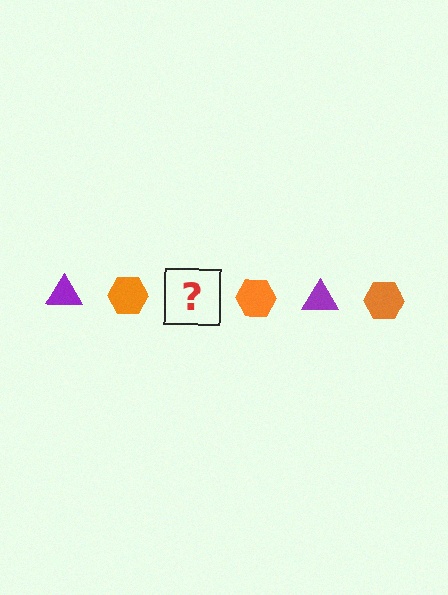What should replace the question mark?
The question mark should be replaced with a purple triangle.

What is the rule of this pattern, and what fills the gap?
The rule is that the pattern alternates between purple triangle and orange hexagon. The gap should be filled with a purple triangle.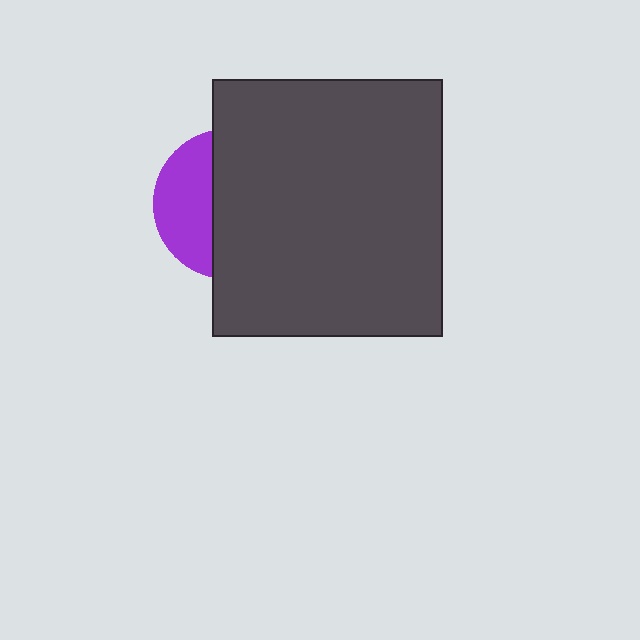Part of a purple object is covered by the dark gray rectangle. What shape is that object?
It is a circle.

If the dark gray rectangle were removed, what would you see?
You would see the complete purple circle.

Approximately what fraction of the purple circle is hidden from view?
Roughly 64% of the purple circle is hidden behind the dark gray rectangle.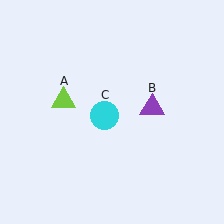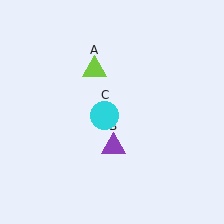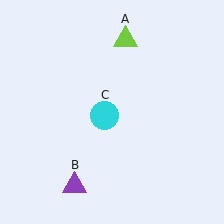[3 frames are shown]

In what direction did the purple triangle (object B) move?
The purple triangle (object B) moved down and to the left.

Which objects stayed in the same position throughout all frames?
Cyan circle (object C) remained stationary.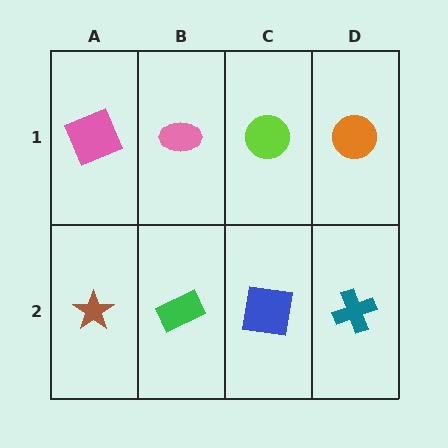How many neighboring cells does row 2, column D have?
2.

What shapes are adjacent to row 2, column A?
A pink square (row 1, column A), a green rectangle (row 2, column B).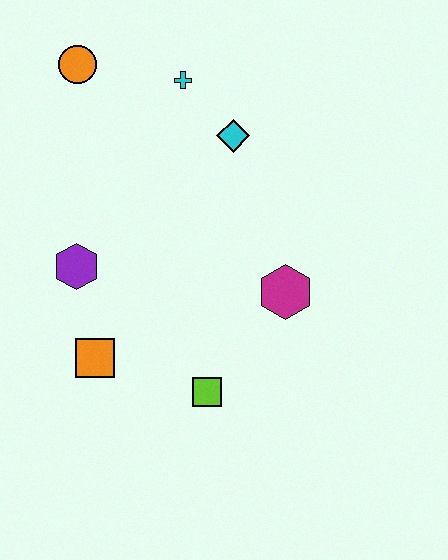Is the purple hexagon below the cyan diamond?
Yes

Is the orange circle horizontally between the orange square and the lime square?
No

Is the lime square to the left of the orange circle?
No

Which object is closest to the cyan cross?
The cyan diamond is closest to the cyan cross.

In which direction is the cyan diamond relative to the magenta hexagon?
The cyan diamond is above the magenta hexagon.